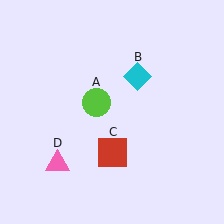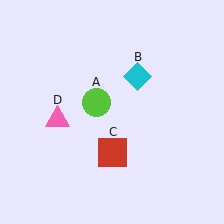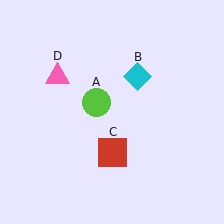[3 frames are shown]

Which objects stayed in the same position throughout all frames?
Lime circle (object A) and cyan diamond (object B) and red square (object C) remained stationary.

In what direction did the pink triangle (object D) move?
The pink triangle (object D) moved up.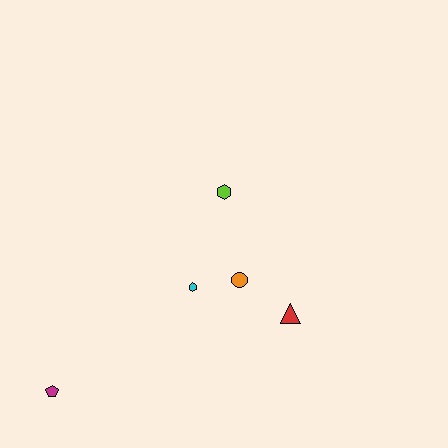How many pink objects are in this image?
There are no pink objects.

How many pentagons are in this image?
There is 1 pentagon.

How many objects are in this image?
There are 5 objects.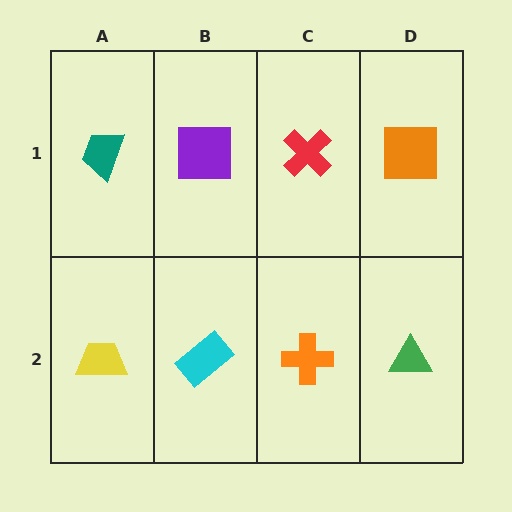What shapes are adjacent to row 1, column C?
An orange cross (row 2, column C), a purple square (row 1, column B), an orange square (row 1, column D).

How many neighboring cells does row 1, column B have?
3.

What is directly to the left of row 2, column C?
A cyan rectangle.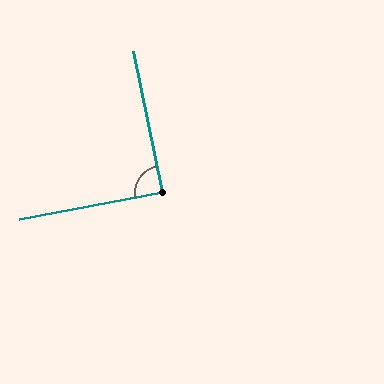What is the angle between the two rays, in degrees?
Approximately 89 degrees.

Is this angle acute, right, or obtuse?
It is approximately a right angle.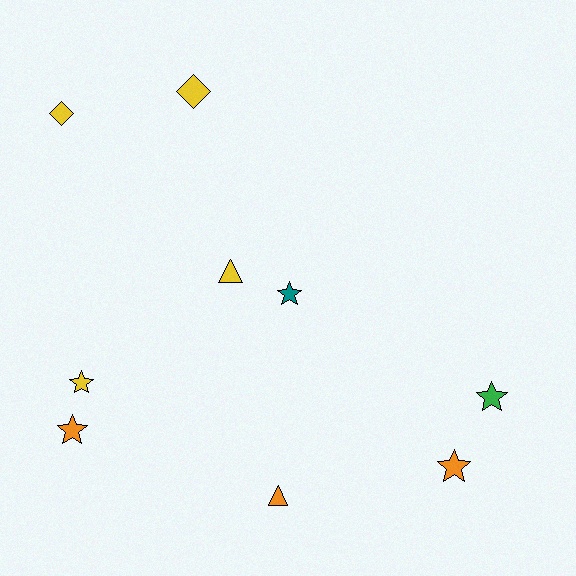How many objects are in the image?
There are 9 objects.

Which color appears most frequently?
Yellow, with 4 objects.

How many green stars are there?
There is 1 green star.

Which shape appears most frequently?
Star, with 5 objects.